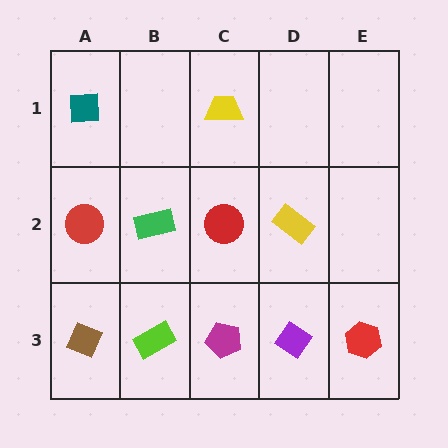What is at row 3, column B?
A lime rectangle.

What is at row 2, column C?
A red circle.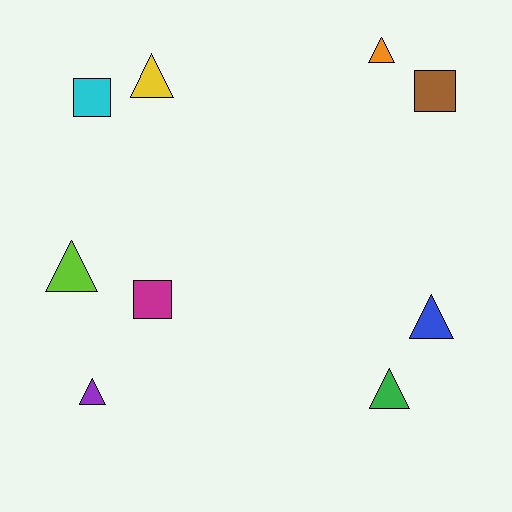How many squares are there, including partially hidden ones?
There are 3 squares.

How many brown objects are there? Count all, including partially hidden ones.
There is 1 brown object.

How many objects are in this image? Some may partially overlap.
There are 9 objects.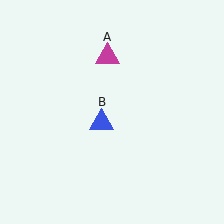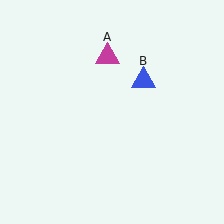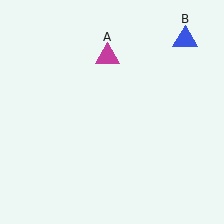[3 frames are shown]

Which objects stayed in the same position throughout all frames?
Magenta triangle (object A) remained stationary.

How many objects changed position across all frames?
1 object changed position: blue triangle (object B).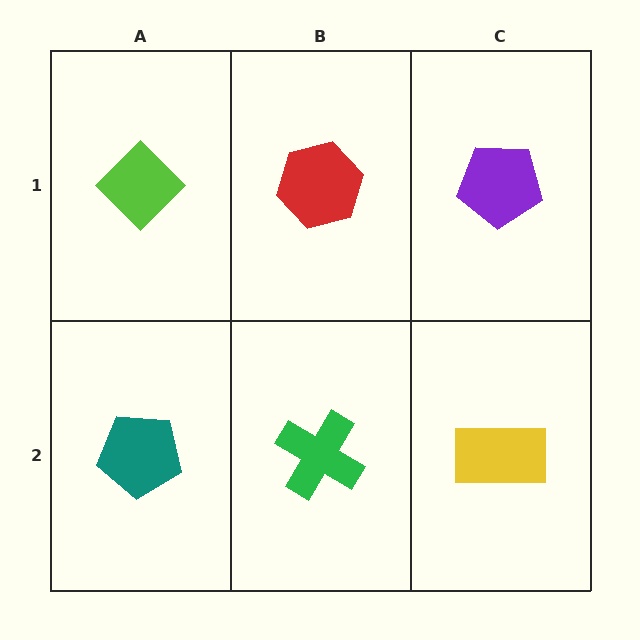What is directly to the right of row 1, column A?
A red hexagon.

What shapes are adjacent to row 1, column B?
A green cross (row 2, column B), a lime diamond (row 1, column A), a purple pentagon (row 1, column C).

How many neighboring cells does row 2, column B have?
3.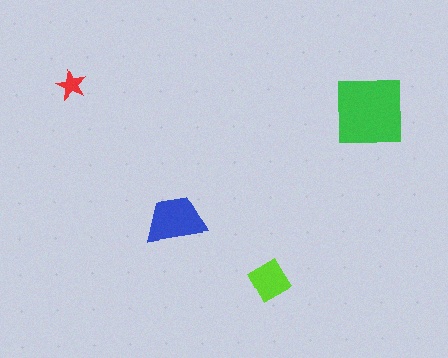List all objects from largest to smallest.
The green square, the blue trapezoid, the lime diamond, the red star.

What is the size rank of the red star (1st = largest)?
4th.